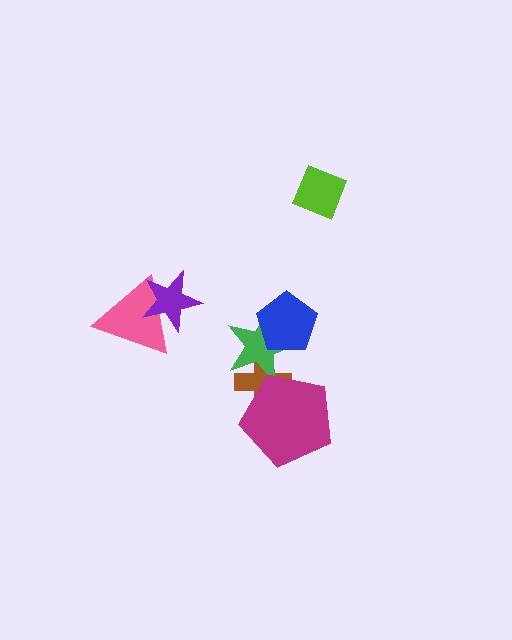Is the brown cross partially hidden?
Yes, it is partially covered by another shape.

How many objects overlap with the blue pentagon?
1 object overlaps with the blue pentagon.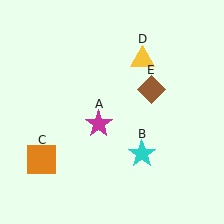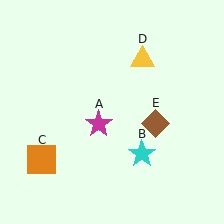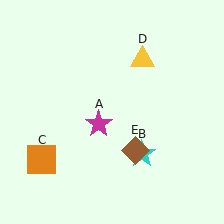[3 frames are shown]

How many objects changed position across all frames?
1 object changed position: brown diamond (object E).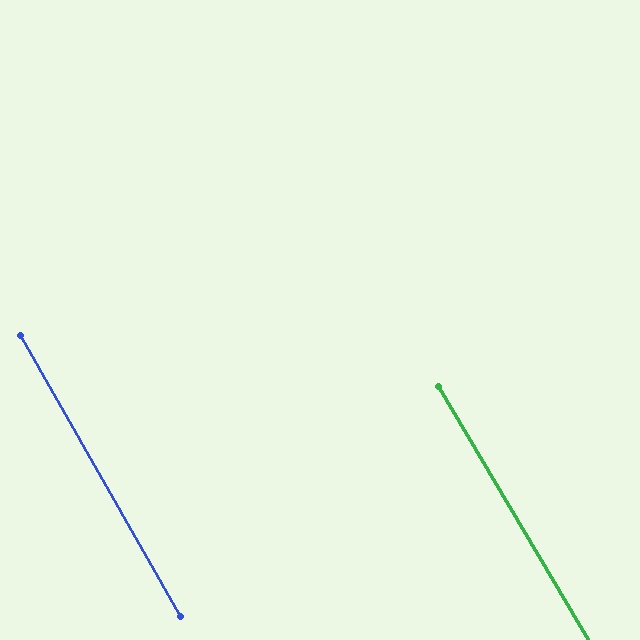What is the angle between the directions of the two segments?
Approximately 1 degree.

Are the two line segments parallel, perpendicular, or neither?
Parallel — their directions differ by only 1.0°.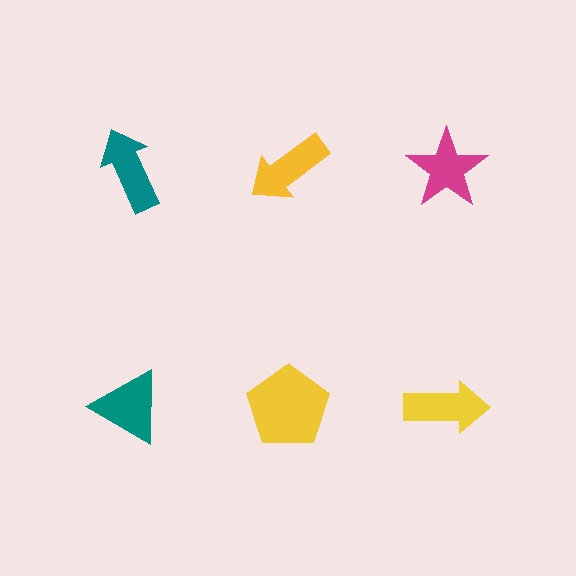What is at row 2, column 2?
A yellow pentagon.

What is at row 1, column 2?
A yellow arrow.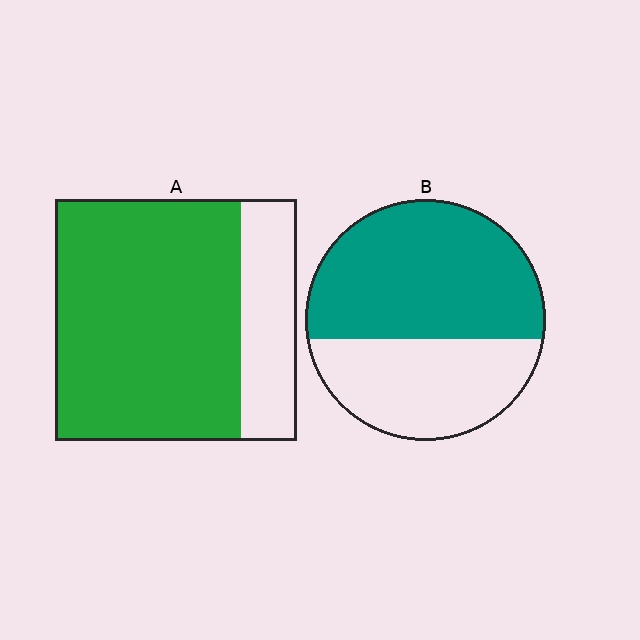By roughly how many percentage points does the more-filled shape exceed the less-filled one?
By roughly 15 percentage points (A over B).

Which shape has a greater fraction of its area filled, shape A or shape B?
Shape A.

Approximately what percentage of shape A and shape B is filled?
A is approximately 75% and B is approximately 60%.